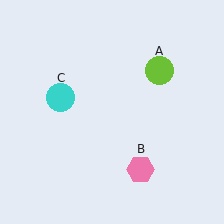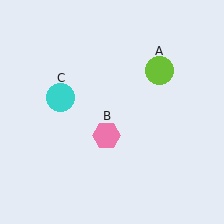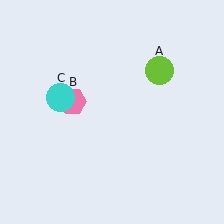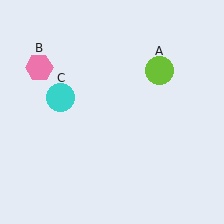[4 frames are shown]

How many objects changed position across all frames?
1 object changed position: pink hexagon (object B).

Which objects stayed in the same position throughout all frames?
Lime circle (object A) and cyan circle (object C) remained stationary.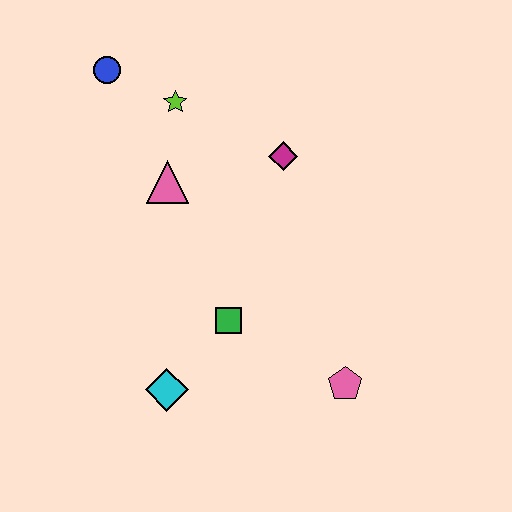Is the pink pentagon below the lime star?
Yes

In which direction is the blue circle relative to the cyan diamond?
The blue circle is above the cyan diamond.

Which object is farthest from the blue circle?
The pink pentagon is farthest from the blue circle.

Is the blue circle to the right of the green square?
No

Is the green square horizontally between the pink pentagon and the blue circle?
Yes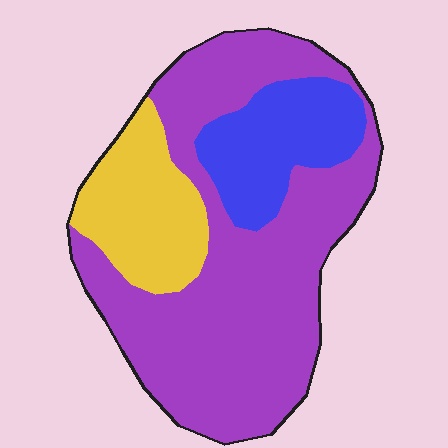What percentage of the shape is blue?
Blue covers 18% of the shape.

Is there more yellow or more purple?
Purple.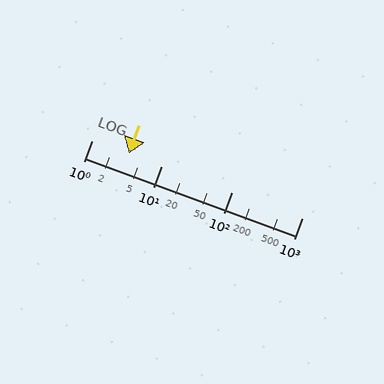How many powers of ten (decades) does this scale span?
The scale spans 3 decades, from 1 to 1000.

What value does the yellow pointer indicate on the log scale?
The pointer indicates approximately 3.4.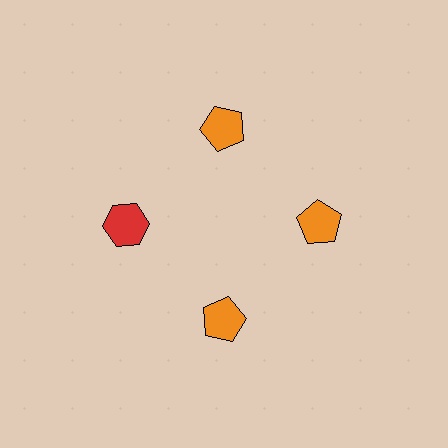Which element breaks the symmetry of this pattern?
The red hexagon at roughly the 9 o'clock position breaks the symmetry. All other shapes are orange pentagons.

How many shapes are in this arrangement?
There are 4 shapes arranged in a ring pattern.